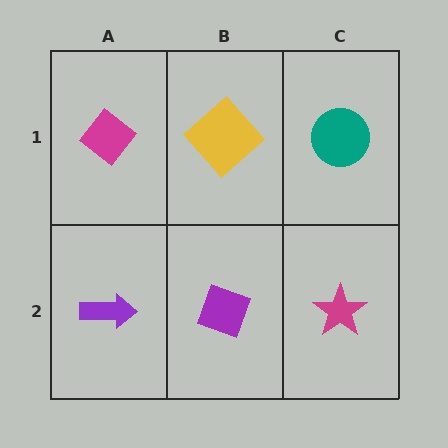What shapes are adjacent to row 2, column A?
A magenta diamond (row 1, column A), a purple diamond (row 2, column B).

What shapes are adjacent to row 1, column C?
A magenta star (row 2, column C), a yellow diamond (row 1, column B).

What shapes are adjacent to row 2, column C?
A teal circle (row 1, column C), a purple diamond (row 2, column B).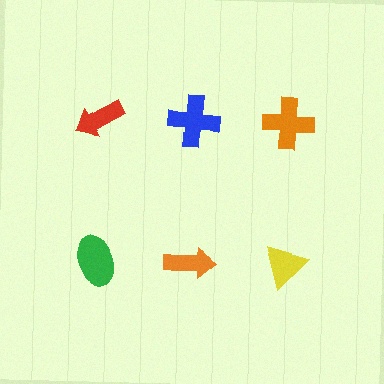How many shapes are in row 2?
3 shapes.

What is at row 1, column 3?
An orange cross.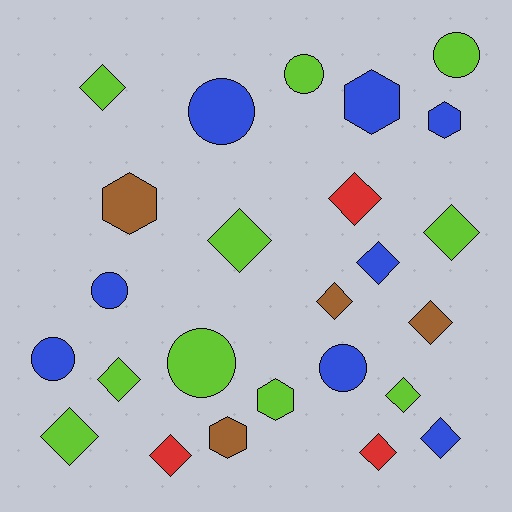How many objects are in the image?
There are 25 objects.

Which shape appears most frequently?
Diamond, with 13 objects.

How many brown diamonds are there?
There are 2 brown diamonds.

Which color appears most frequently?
Lime, with 10 objects.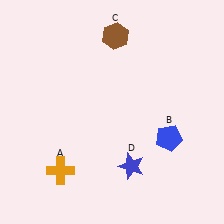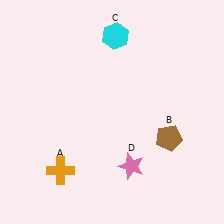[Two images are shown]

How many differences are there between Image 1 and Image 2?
There are 3 differences between the two images.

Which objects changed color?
B changed from blue to brown. C changed from brown to cyan. D changed from blue to pink.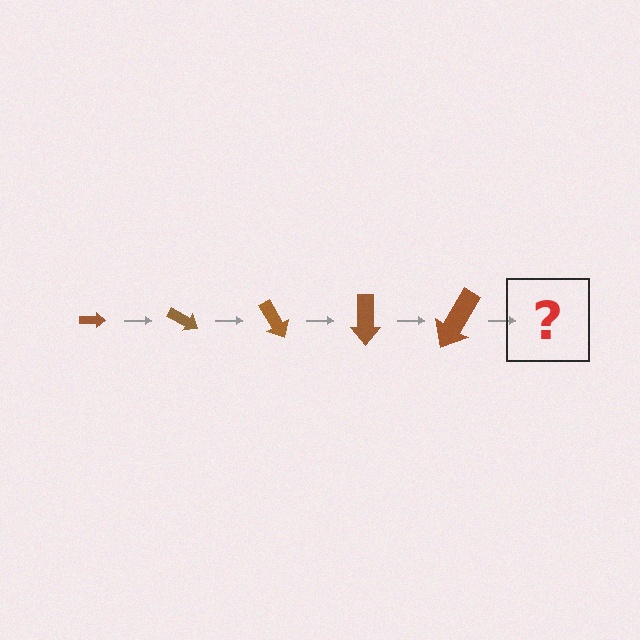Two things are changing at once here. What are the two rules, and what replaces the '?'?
The two rules are that the arrow grows larger each step and it rotates 30 degrees each step. The '?' should be an arrow, larger than the previous one and rotated 150 degrees from the start.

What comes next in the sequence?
The next element should be an arrow, larger than the previous one and rotated 150 degrees from the start.